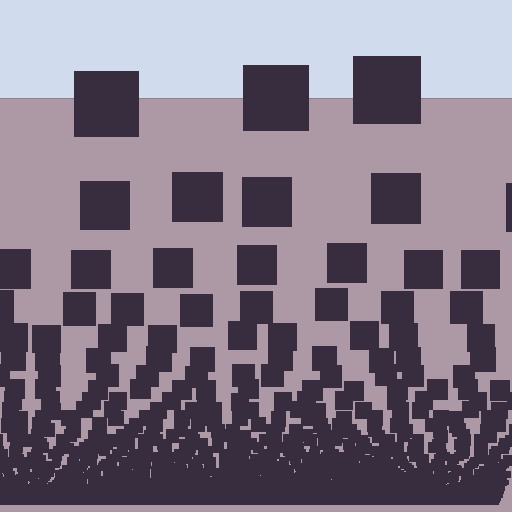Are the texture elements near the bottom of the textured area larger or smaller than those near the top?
Smaller. The gradient is inverted — elements near the bottom are smaller and denser.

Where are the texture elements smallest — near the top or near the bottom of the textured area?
Near the bottom.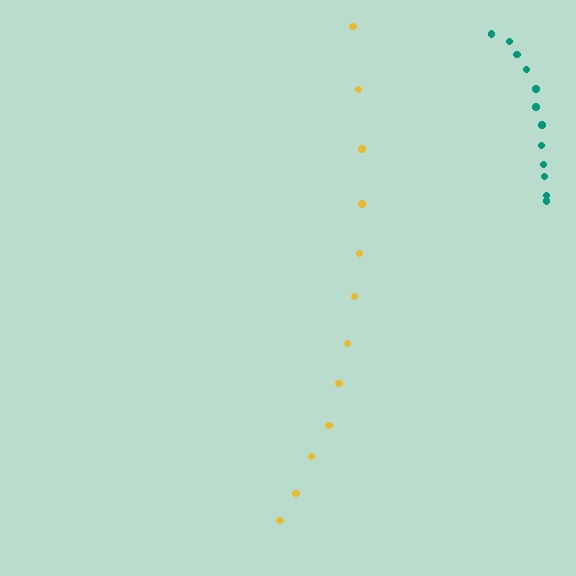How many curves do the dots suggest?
There are 2 distinct paths.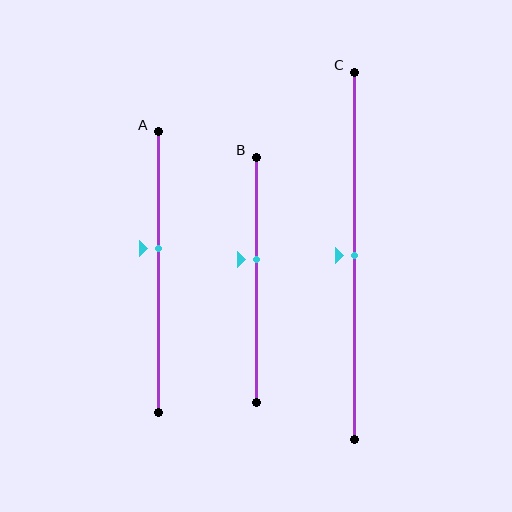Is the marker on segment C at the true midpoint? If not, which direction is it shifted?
Yes, the marker on segment C is at the true midpoint.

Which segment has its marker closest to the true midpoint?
Segment C has its marker closest to the true midpoint.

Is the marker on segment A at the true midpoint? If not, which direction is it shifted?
No, the marker on segment A is shifted upward by about 8% of the segment length.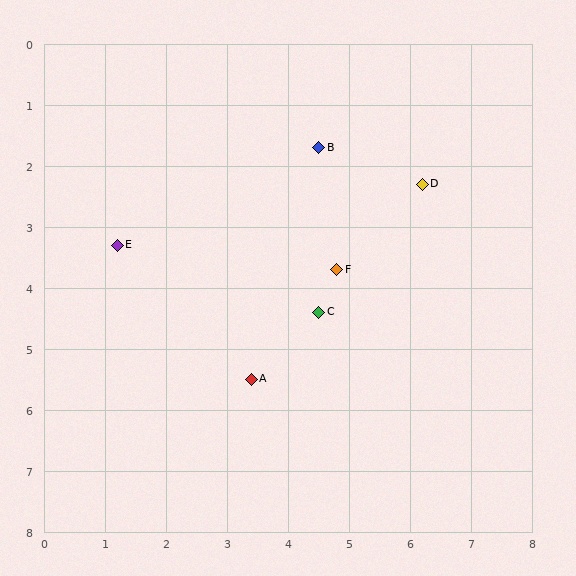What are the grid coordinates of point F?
Point F is at approximately (4.8, 3.7).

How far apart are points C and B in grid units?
Points C and B are about 2.7 grid units apart.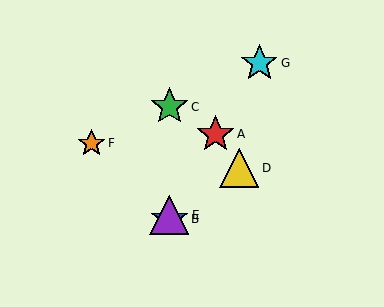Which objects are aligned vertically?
Objects B, C, E are aligned vertically.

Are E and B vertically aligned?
Yes, both are at x≈169.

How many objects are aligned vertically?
3 objects (B, C, E) are aligned vertically.